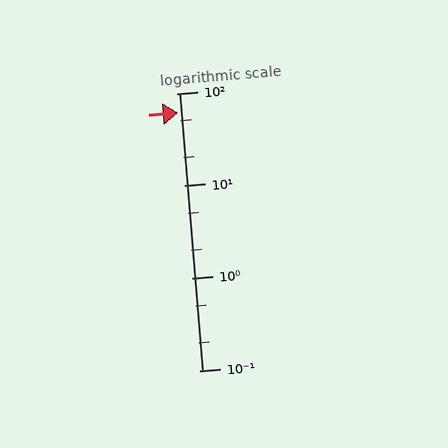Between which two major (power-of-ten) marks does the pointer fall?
The pointer is between 10 and 100.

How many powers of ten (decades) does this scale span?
The scale spans 3 decades, from 0.1 to 100.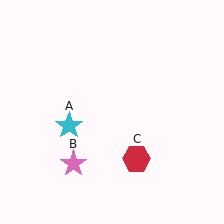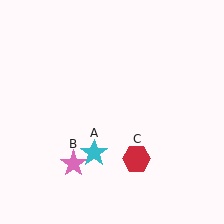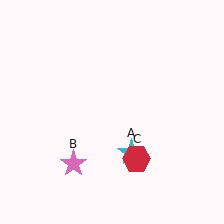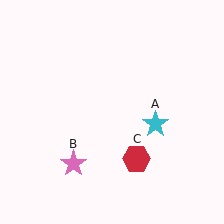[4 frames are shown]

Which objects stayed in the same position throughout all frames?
Pink star (object B) and red hexagon (object C) remained stationary.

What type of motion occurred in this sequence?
The cyan star (object A) rotated counterclockwise around the center of the scene.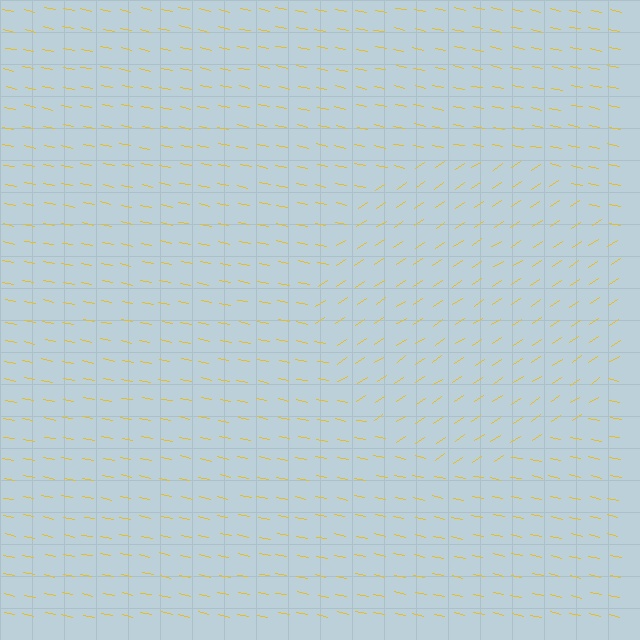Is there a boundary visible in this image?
Yes, there is a texture boundary formed by a change in line orientation.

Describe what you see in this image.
The image is filled with small yellow line segments. A circle region in the image has lines oriented differently from the surrounding lines, creating a visible texture boundary.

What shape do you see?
I see a circle.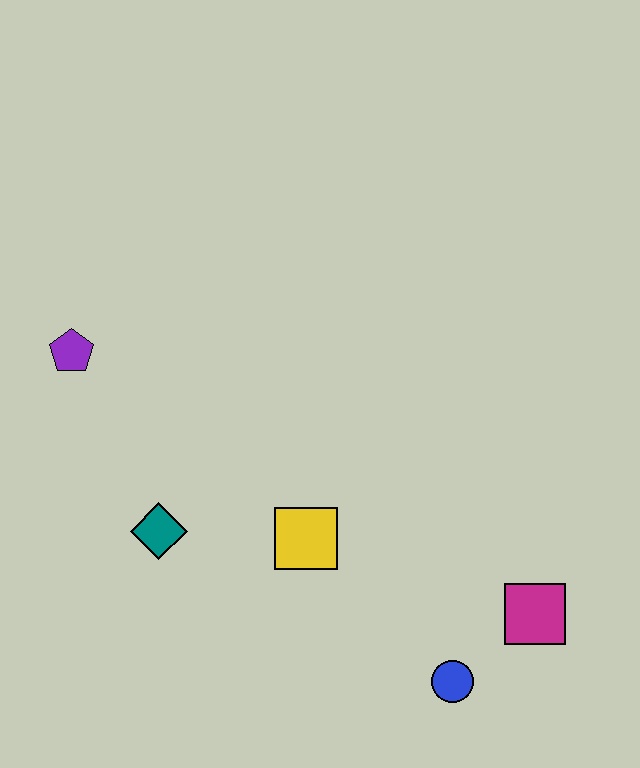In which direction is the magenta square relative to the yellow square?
The magenta square is to the right of the yellow square.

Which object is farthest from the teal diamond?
The magenta square is farthest from the teal diamond.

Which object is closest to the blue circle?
The magenta square is closest to the blue circle.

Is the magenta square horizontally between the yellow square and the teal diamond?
No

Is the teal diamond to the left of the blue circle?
Yes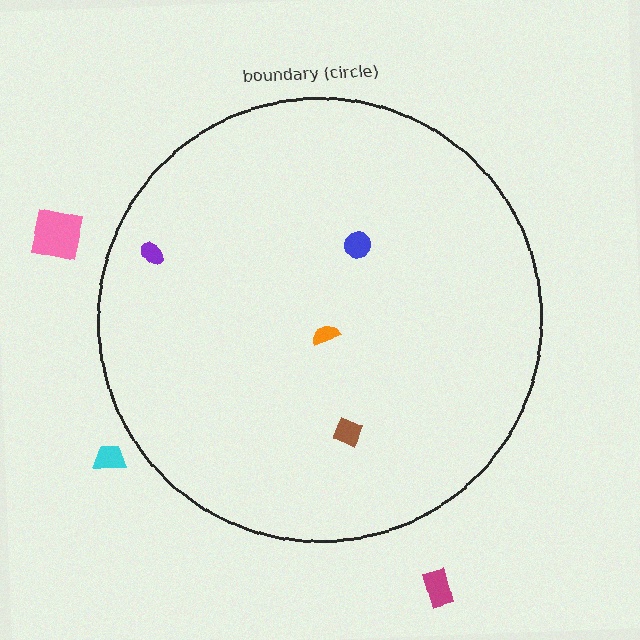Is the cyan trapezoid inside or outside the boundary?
Outside.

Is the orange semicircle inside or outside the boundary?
Inside.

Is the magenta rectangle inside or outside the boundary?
Outside.